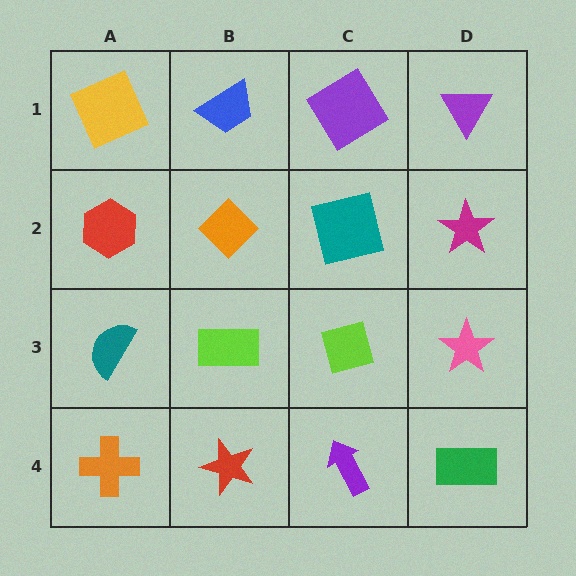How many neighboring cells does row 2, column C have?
4.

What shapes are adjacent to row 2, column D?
A purple triangle (row 1, column D), a pink star (row 3, column D), a teal square (row 2, column C).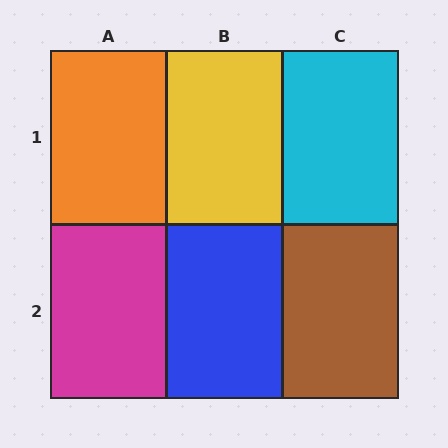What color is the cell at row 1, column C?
Cyan.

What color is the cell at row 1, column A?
Orange.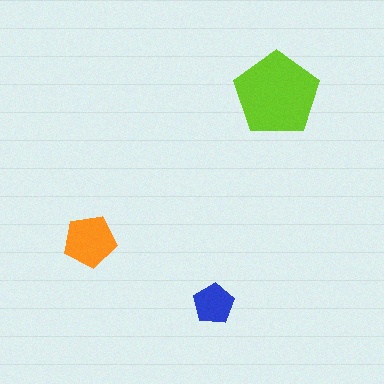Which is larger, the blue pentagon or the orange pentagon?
The orange one.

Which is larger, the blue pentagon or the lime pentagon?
The lime one.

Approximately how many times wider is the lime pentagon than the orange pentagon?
About 1.5 times wider.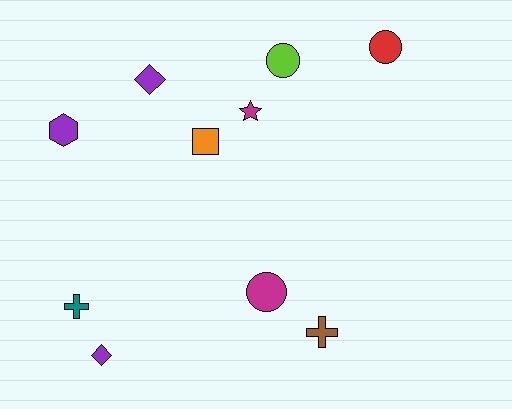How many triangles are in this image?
There are no triangles.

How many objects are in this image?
There are 10 objects.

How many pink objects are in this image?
There are no pink objects.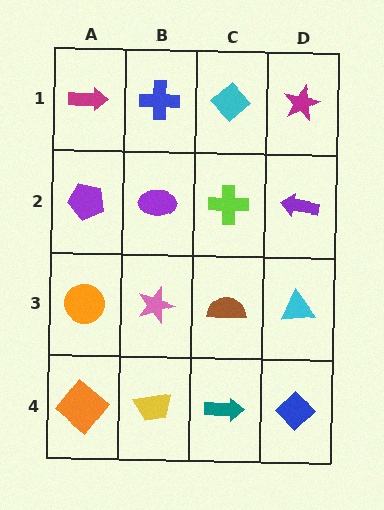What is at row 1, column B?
A blue cross.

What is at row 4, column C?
A teal arrow.